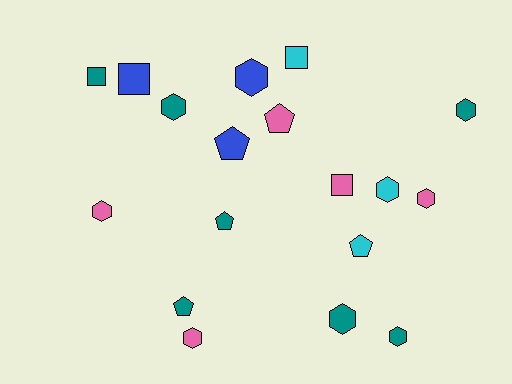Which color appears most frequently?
Teal, with 7 objects.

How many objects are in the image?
There are 18 objects.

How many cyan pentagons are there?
There is 1 cyan pentagon.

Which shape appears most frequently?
Hexagon, with 9 objects.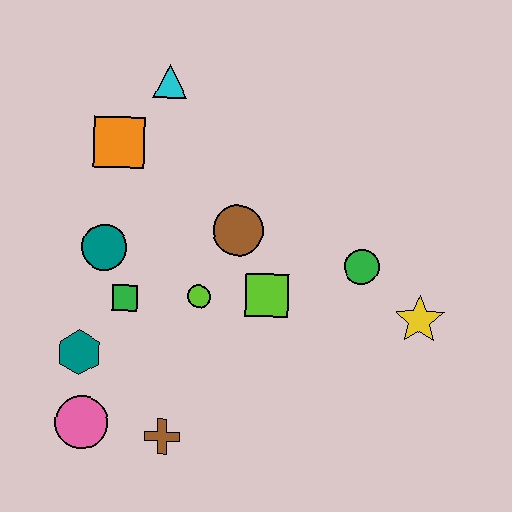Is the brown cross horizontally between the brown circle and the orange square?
Yes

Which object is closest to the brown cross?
The pink circle is closest to the brown cross.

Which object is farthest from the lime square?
The cyan triangle is farthest from the lime square.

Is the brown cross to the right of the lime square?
No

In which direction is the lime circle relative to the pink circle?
The lime circle is above the pink circle.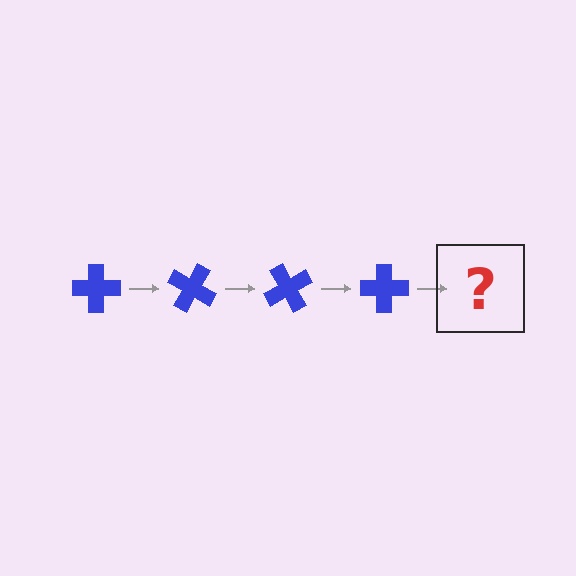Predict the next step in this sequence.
The next step is a blue cross rotated 120 degrees.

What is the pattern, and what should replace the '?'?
The pattern is that the cross rotates 30 degrees each step. The '?' should be a blue cross rotated 120 degrees.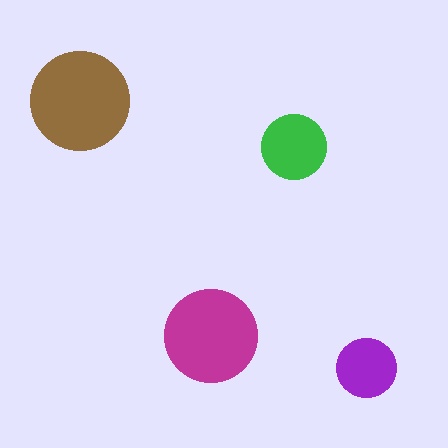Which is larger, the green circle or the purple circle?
The green one.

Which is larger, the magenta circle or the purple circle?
The magenta one.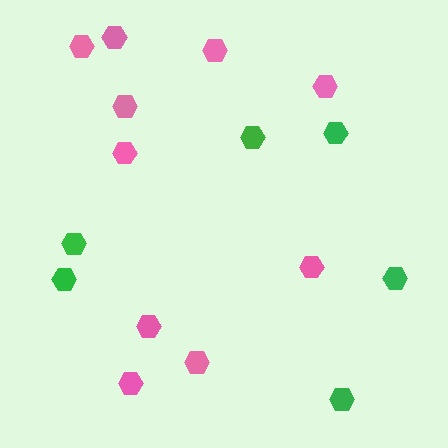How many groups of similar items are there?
There are 2 groups: one group of green hexagons (6) and one group of pink hexagons (10).